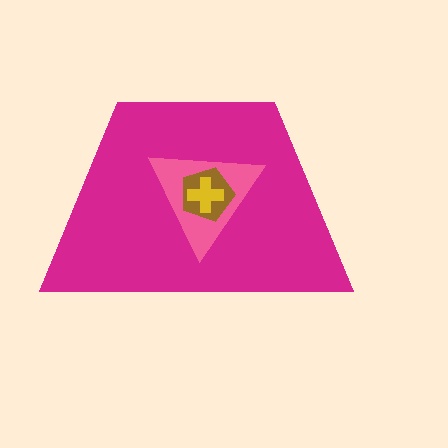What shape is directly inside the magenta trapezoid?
The pink triangle.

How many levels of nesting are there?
4.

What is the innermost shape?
The yellow cross.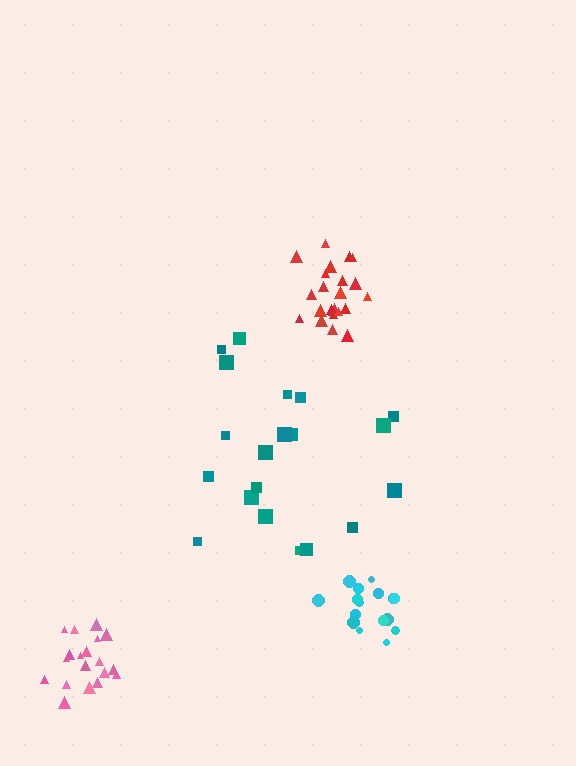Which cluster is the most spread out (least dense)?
Teal.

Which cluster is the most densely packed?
Pink.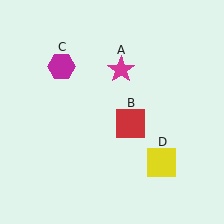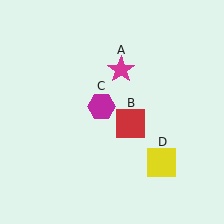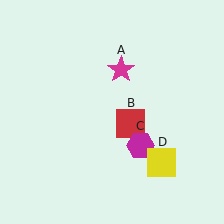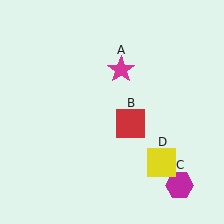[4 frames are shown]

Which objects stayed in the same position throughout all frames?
Magenta star (object A) and red square (object B) and yellow square (object D) remained stationary.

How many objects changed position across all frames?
1 object changed position: magenta hexagon (object C).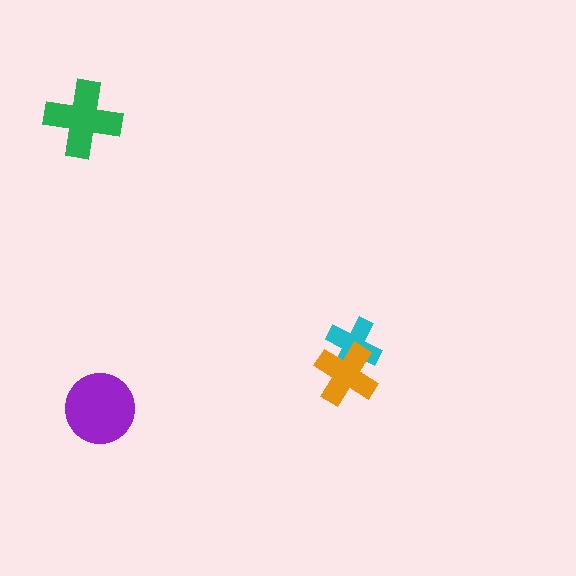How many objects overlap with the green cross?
0 objects overlap with the green cross.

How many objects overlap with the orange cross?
1 object overlaps with the orange cross.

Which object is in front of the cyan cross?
The orange cross is in front of the cyan cross.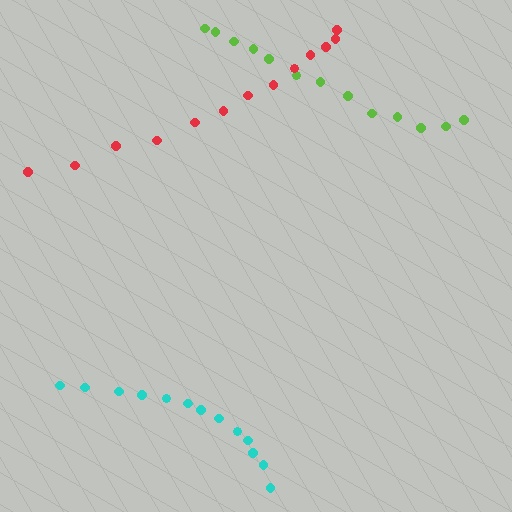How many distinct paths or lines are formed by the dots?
There are 3 distinct paths.